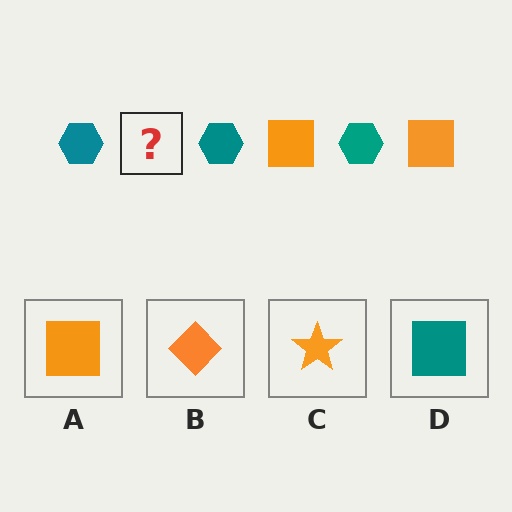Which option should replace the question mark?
Option A.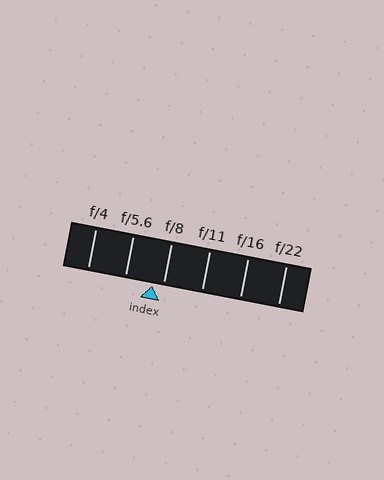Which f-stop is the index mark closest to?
The index mark is closest to f/8.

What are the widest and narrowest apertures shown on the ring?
The widest aperture shown is f/4 and the narrowest is f/22.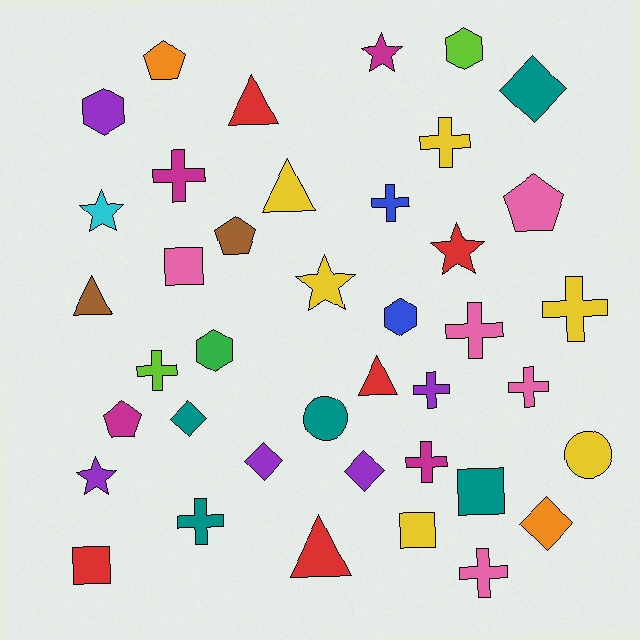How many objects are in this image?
There are 40 objects.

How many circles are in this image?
There are 2 circles.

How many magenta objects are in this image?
There are 4 magenta objects.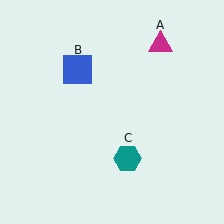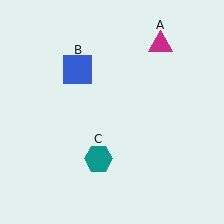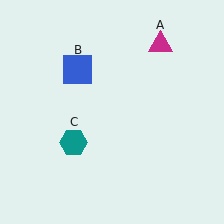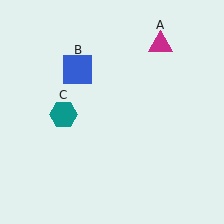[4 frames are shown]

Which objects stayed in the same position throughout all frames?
Magenta triangle (object A) and blue square (object B) remained stationary.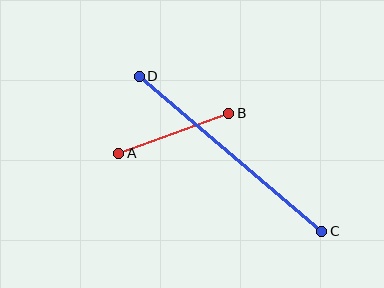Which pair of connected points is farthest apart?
Points C and D are farthest apart.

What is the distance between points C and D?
The distance is approximately 240 pixels.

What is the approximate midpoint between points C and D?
The midpoint is at approximately (231, 154) pixels.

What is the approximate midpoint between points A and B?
The midpoint is at approximately (174, 133) pixels.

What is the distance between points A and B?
The distance is approximately 117 pixels.